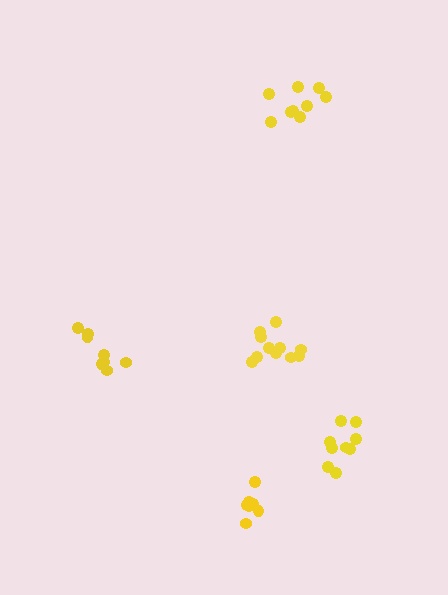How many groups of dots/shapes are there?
There are 5 groups.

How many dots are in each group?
Group 1: 8 dots, Group 2: 11 dots, Group 3: 9 dots, Group 4: 7 dots, Group 5: 9 dots (44 total).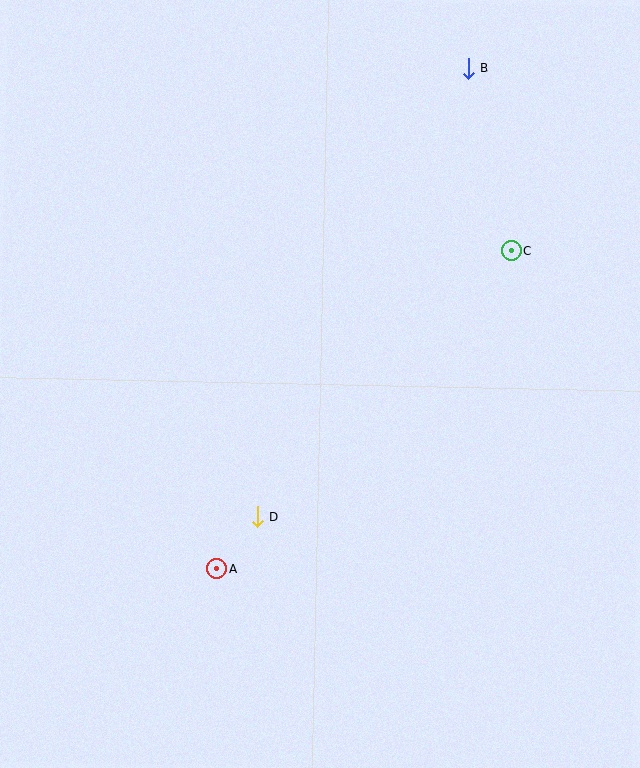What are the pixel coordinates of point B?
Point B is at (468, 68).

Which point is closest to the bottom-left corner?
Point A is closest to the bottom-left corner.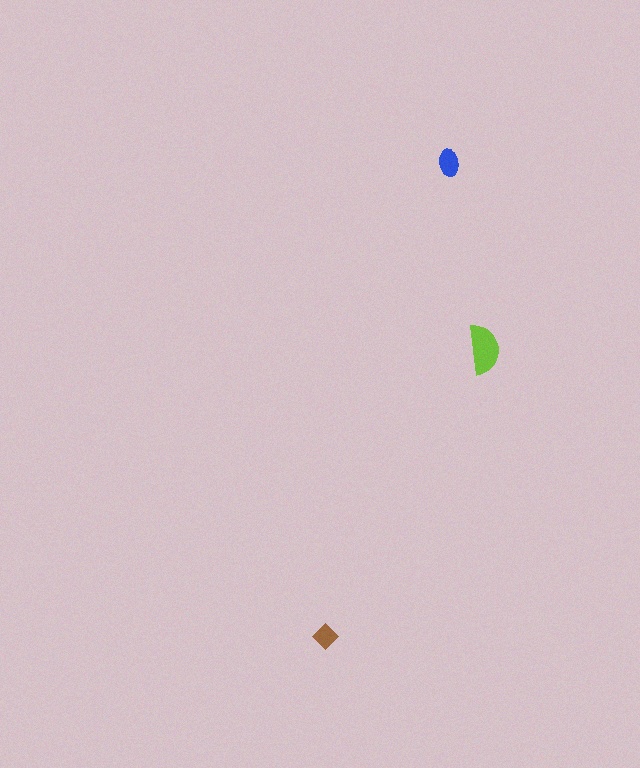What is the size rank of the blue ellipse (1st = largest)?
2nd.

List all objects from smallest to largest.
The brown diamond, the blue ellipse, the lime semicircle.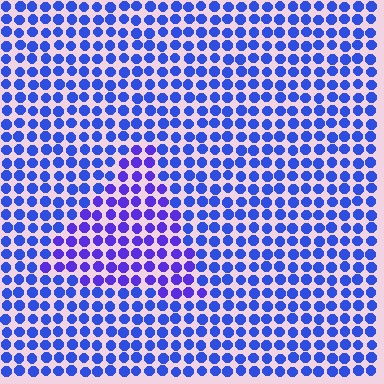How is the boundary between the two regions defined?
The boundary is defined purely by a slight shift in hue (about 26 degrees). Spacing, size, and orientation are identical on both sides.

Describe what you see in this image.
The image is filled with small blue elements in a uniform arrangement. A triangle-shaped region is visible where the elements are tinted to a slightly different hue, forming a subtle color boundary.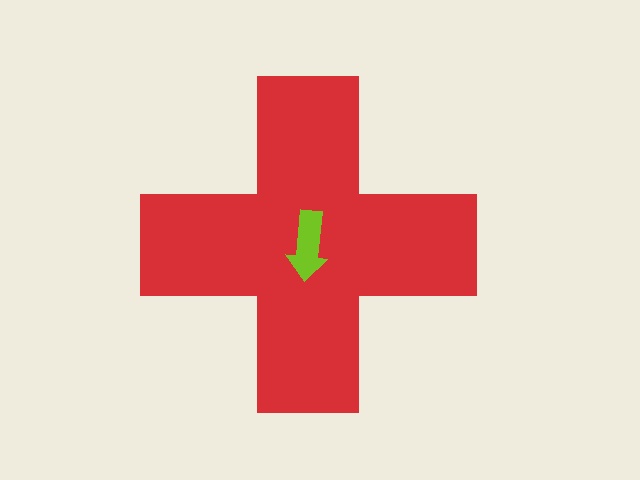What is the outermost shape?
The red cross.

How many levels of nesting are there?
2.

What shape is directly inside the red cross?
The lime arrow.